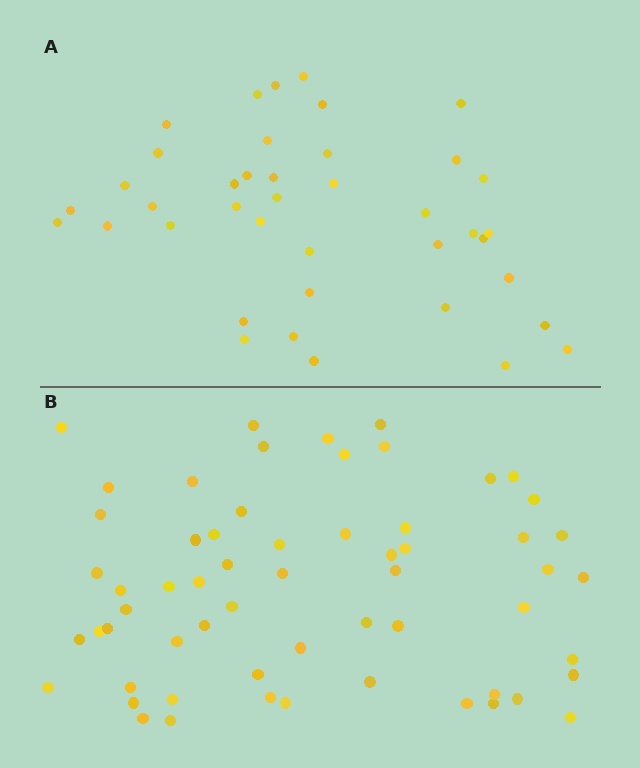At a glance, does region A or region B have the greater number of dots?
Region B (the bottom region) has more dots.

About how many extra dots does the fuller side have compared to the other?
Region B has approximately 20 more dots than region A.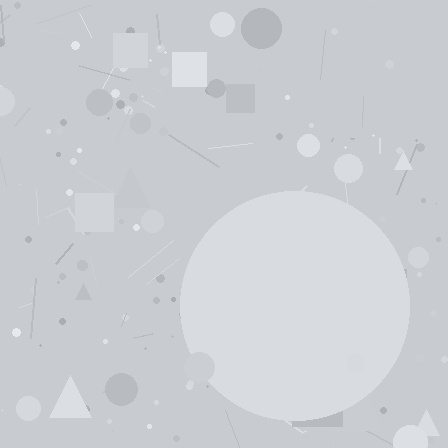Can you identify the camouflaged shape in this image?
The camouflaged shape is a circle.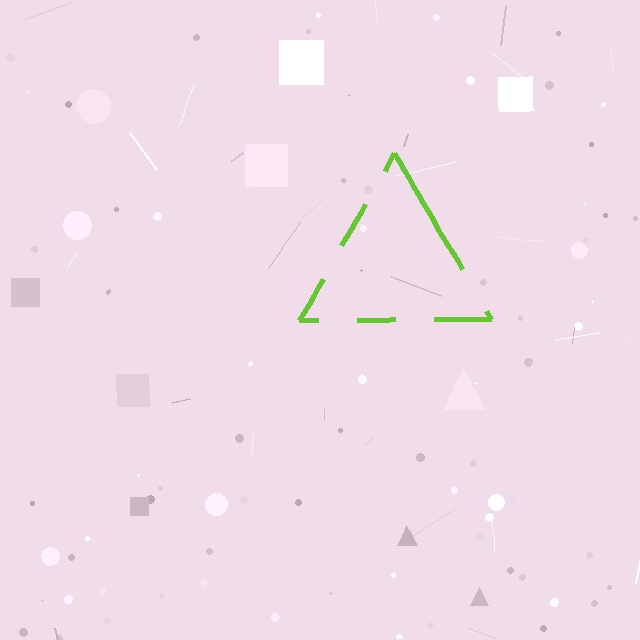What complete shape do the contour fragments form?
The contour fragments form a triangle.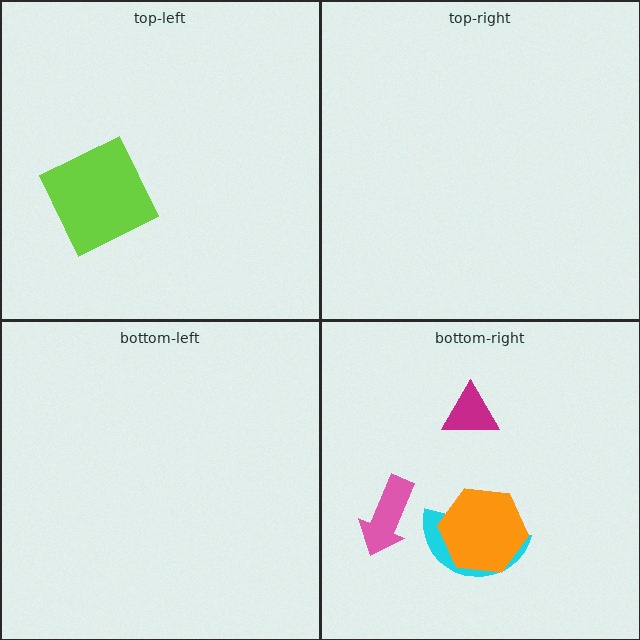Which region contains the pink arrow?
The bottom-right region.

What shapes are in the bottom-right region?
The cyan semicircle, the pink arrow, the magenta triangle, the orange hexagon.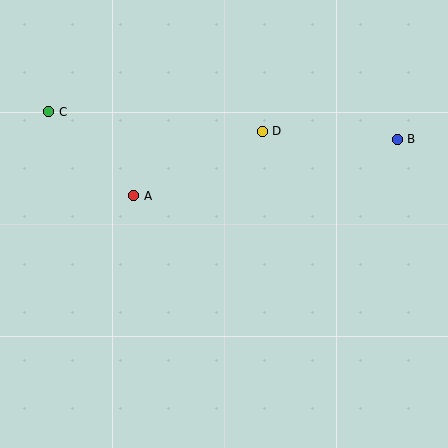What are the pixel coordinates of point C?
Point C is at (49, 112).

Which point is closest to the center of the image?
Point A at (134, 196) is closest to the center.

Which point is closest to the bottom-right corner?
Point B is closest to the bottom-right corner.